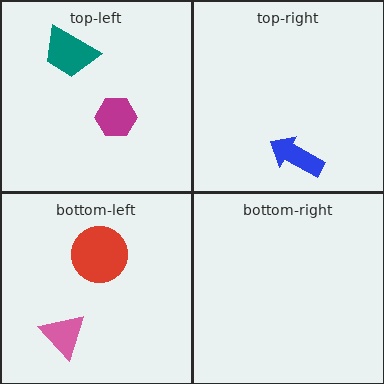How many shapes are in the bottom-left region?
2.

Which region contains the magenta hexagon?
The top-left region.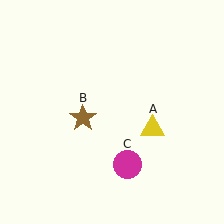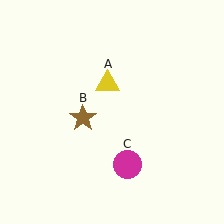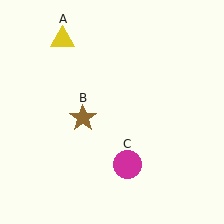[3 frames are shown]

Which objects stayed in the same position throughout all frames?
Brown star (object B) and magenta circle (object C) remained stationary.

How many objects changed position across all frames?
1 object changed position: yellow triangle (object A).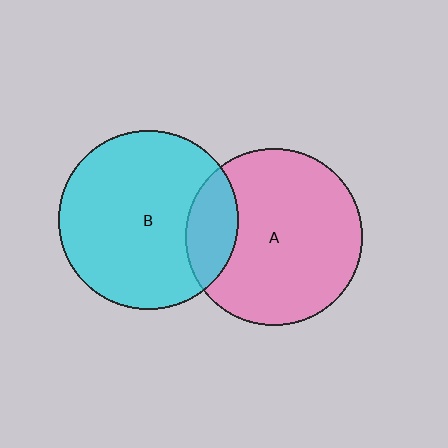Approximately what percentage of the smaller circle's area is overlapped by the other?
Approximately 20%.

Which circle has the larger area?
Circle B (cyan).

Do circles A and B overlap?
Yes.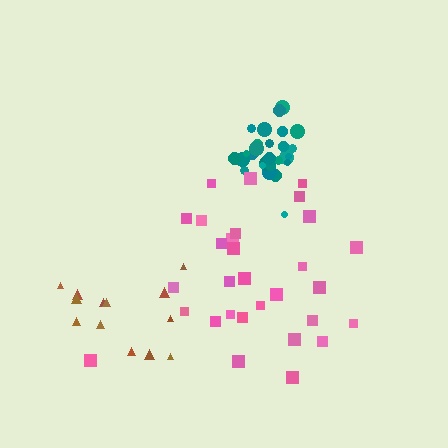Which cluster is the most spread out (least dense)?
Brown.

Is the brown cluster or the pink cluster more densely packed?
Pink.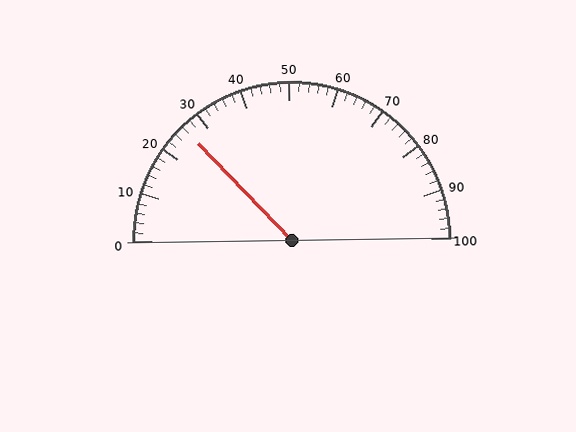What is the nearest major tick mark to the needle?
The nearest major tick mark is 30.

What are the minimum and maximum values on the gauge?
The gauge ranges from 0 to 100.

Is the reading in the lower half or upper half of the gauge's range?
The reading is in the lower half of the range (0 to 100).